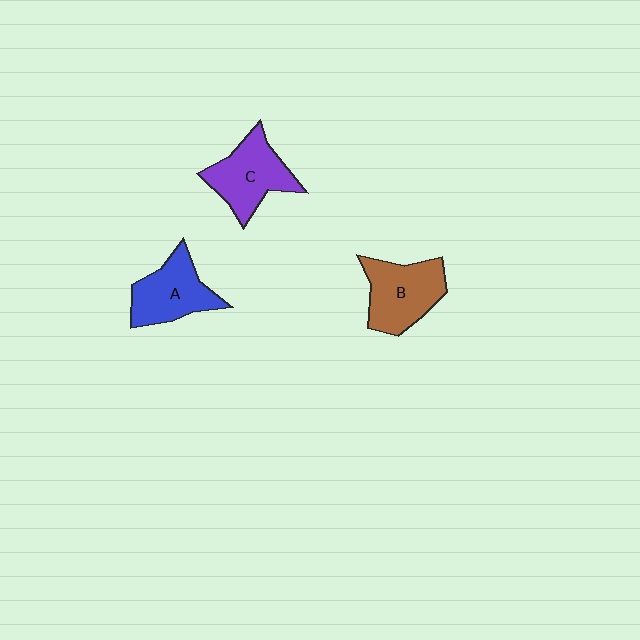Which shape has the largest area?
Shape B (brown).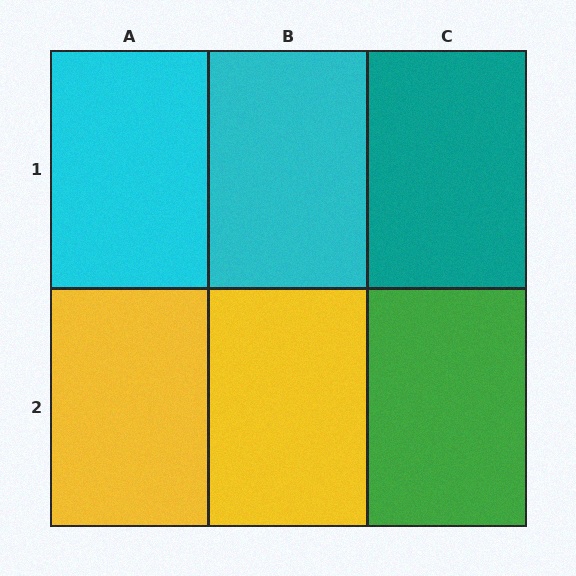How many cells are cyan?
2 cells are cyan.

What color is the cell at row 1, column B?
Cyan.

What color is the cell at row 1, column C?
Teal.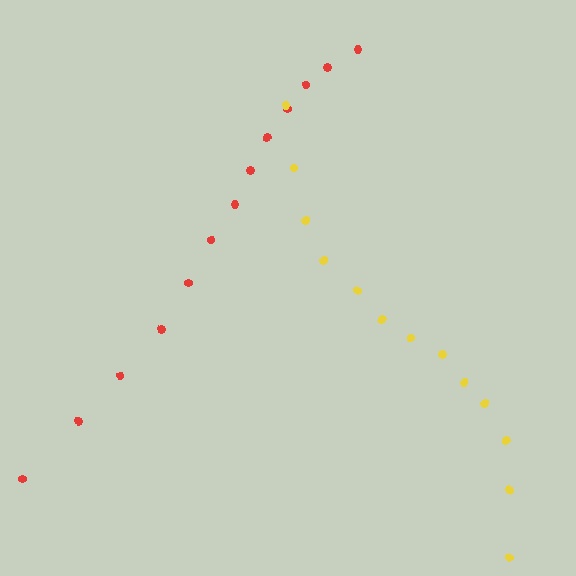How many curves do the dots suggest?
There are 2 distinct paths.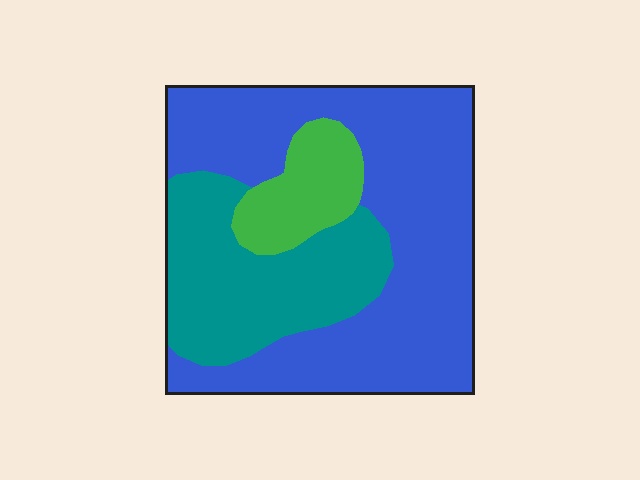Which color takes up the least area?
Green, at roughly 10%.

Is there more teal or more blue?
Blue.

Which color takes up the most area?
Blue, at roughly 60%.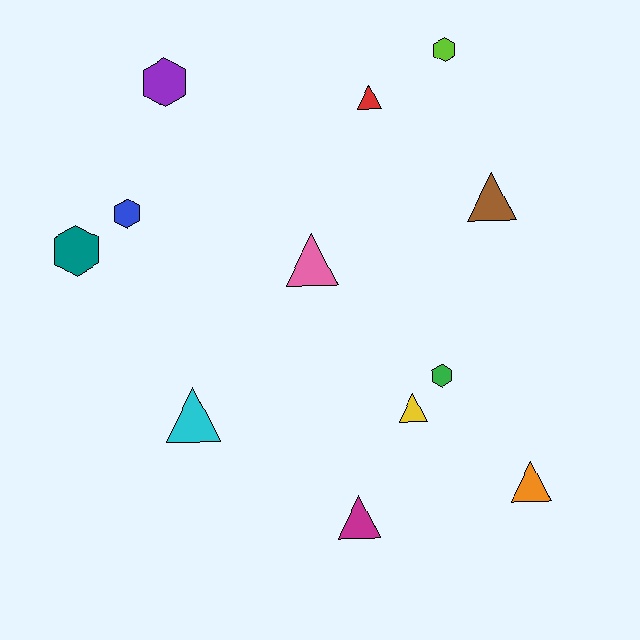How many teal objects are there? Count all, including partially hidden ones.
There is 1 teal object.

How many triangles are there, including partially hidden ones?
There are 7 triangles.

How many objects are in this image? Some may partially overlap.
There are 12 objects.